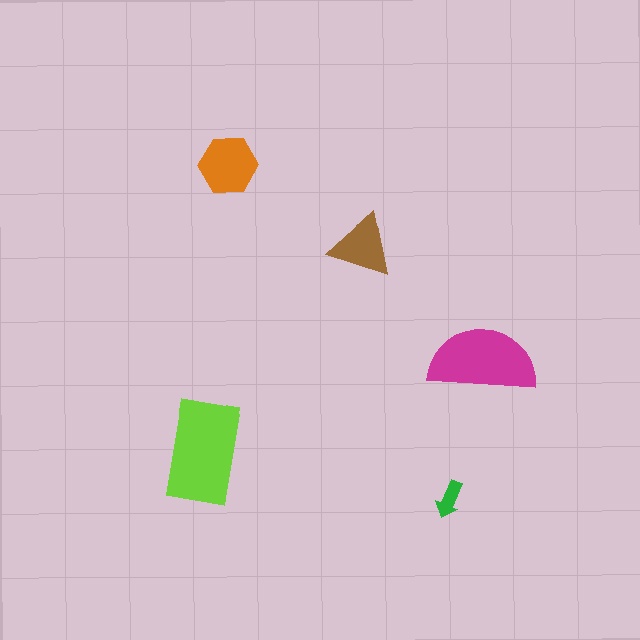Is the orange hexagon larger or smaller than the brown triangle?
Larger.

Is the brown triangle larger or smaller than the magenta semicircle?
Smaller.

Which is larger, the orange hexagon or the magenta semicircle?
The magenta semicircle.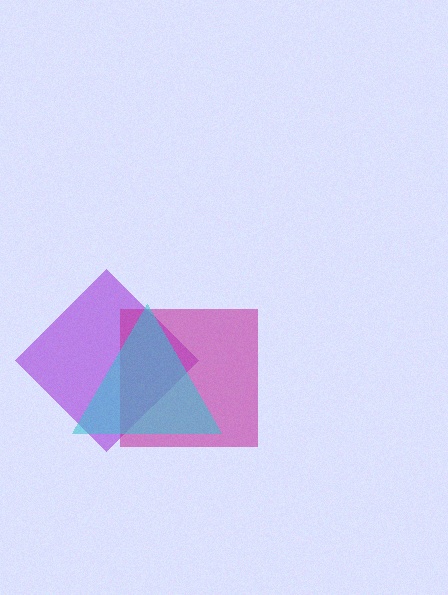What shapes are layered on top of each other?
The layered shapes are: a purple diamond, a magenta square, a cyan triangle.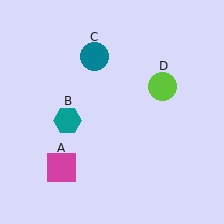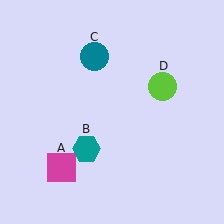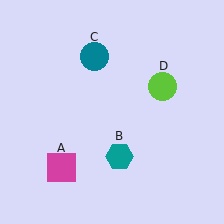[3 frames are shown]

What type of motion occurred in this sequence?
The teal hexagon (object B) rotated counterclockwise around the center of the scene.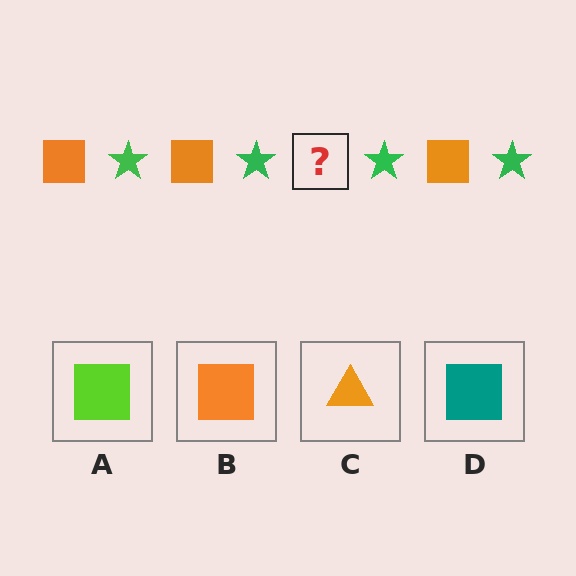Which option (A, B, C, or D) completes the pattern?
B.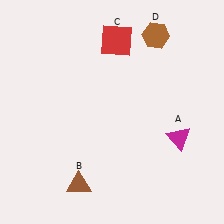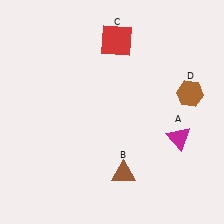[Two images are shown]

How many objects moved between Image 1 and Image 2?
2 objects moved between the two images.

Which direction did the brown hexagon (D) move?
The brown hexagon (D) moved down.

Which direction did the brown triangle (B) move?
The brown triangle (B) moved right.